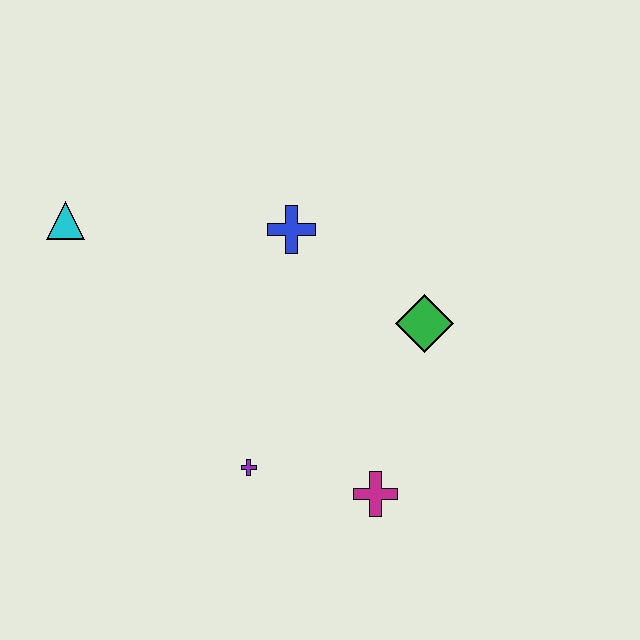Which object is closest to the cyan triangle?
The blue cross is closest to the cyan triangle.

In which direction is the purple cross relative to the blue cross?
The purple cross is below the blue cross.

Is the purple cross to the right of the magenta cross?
No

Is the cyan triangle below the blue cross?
No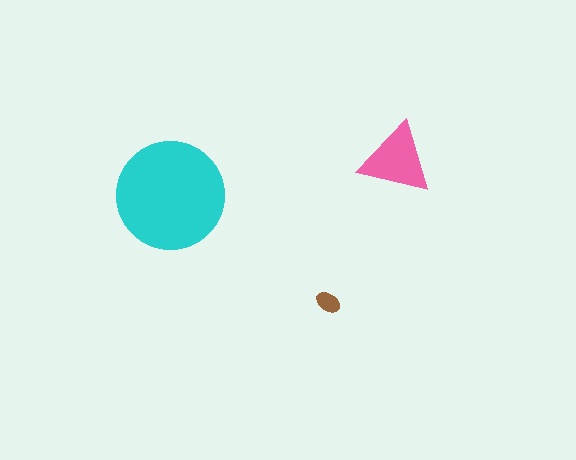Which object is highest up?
The pink triangle is topmost.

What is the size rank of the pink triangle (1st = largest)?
2nd.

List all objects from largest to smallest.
The cyan circle, the pink triangle, the brown ellipse.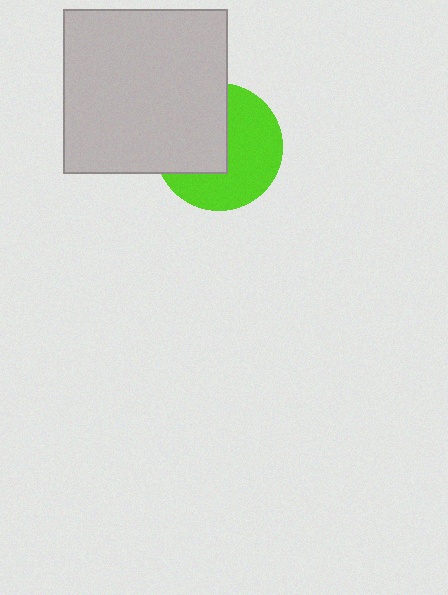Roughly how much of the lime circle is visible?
About half of it is visible (roughly 56%).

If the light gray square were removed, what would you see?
You would see the complete lime circle.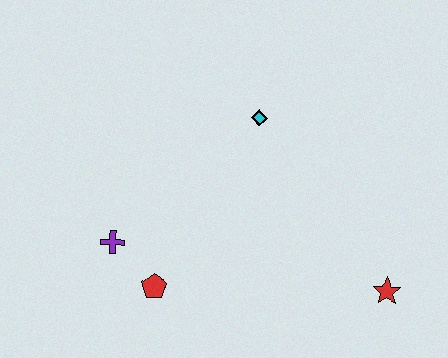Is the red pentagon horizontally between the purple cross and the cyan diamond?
Yes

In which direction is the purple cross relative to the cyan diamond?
The purple cross is to the left of the cyan diamond.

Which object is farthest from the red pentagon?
The red star is farthest from the red pentagon.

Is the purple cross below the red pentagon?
No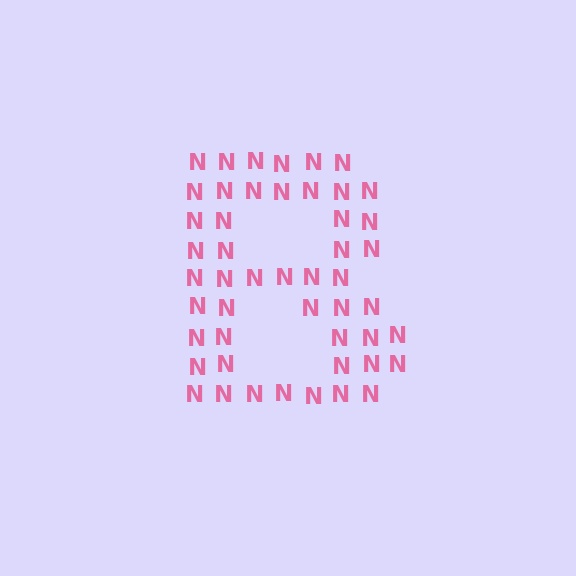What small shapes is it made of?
It is made of small letter N's.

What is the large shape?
The large shape is the letter B.